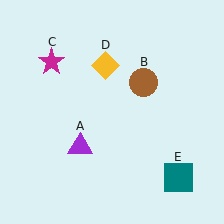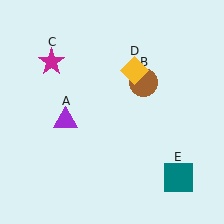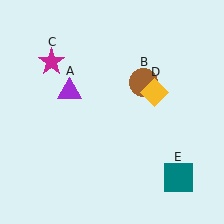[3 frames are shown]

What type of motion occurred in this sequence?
The purple triangle (object A), yellow diamond (object D) rotated clockwise around the center of the scene.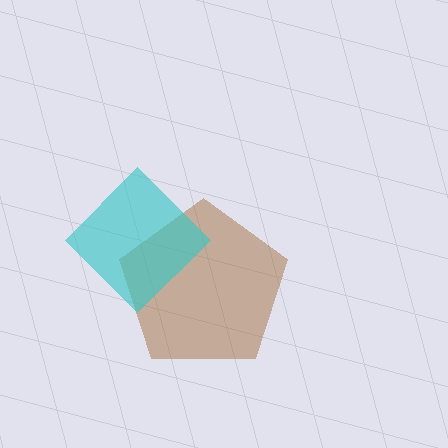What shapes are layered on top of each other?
The layered shapes are: a brown pentagon, a cyan diamond.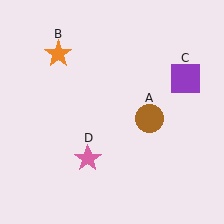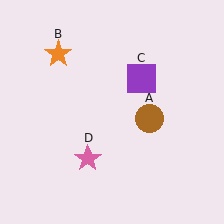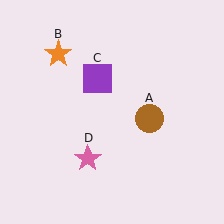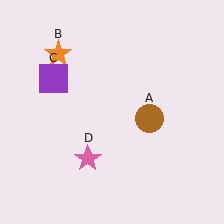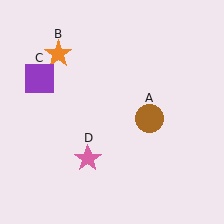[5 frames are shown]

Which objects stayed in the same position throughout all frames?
Brown circle (object A) and orange star (object B) and pink star (object D) remained stationary.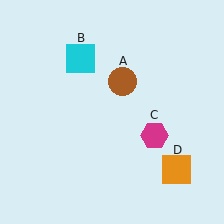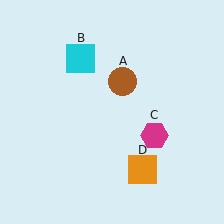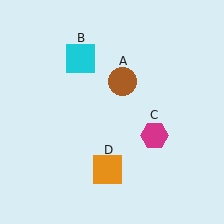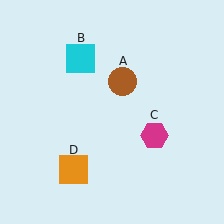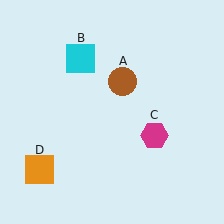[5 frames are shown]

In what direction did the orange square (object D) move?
The orange square (object D) moved left.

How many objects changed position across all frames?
1 object changed position: orange square (object D).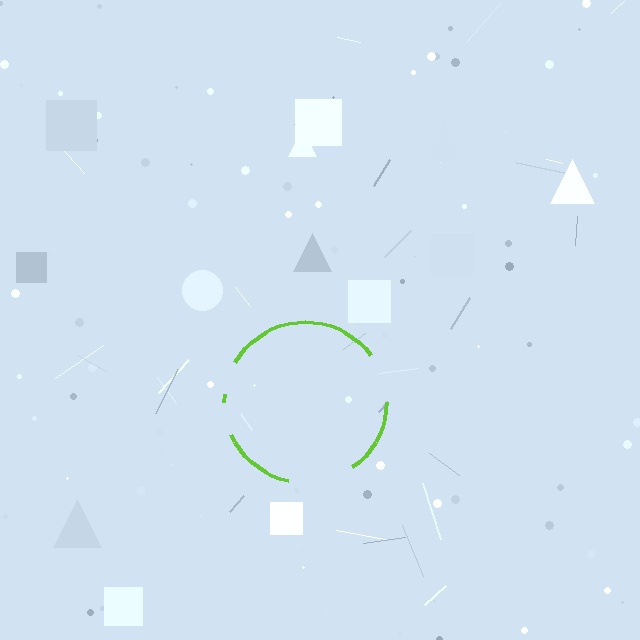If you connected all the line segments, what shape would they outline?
They would outline a circle.